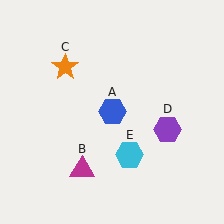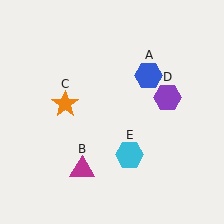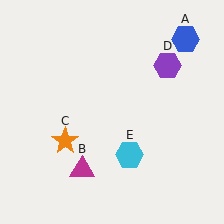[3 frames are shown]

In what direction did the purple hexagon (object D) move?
The purple hexagon (object D) moved up.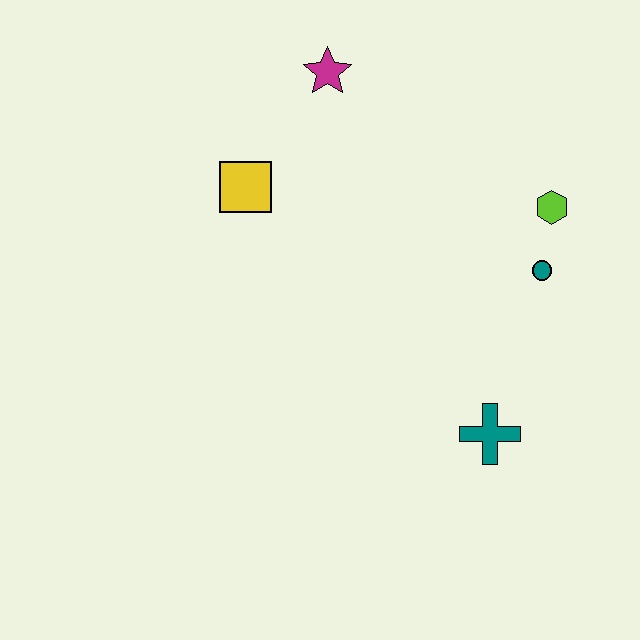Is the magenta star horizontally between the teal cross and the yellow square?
Yes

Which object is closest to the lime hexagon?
The teal circle is closest to the lime hexagon.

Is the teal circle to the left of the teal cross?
No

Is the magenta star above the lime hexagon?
Yes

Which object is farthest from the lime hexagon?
The yellow square is farthest from the lime hexagon.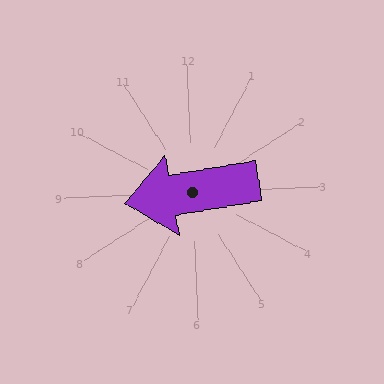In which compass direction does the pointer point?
West.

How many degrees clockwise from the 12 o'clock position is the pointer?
Approximately 263 degrees.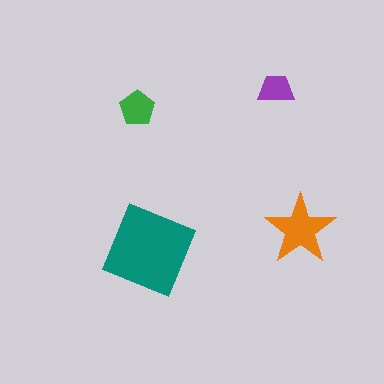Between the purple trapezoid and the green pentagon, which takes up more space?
The green pentagon.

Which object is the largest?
The teal diamond.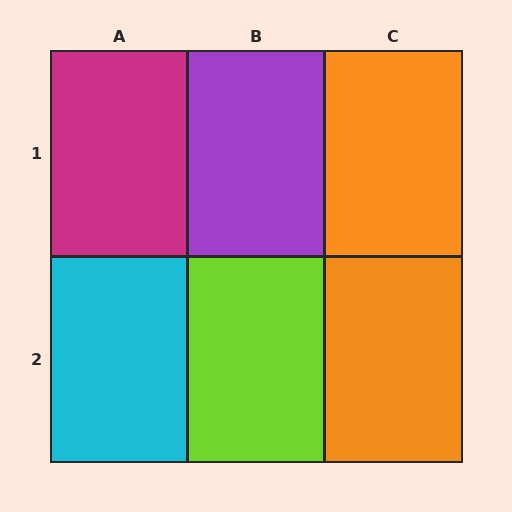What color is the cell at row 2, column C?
Orange.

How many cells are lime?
1 cell is lime.